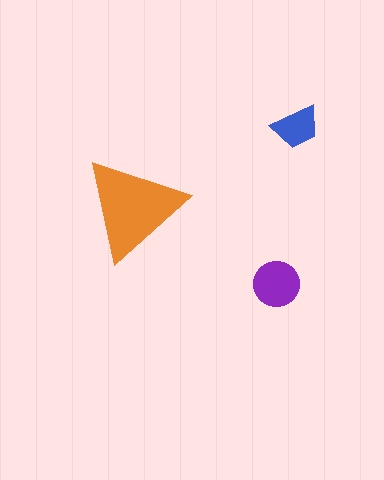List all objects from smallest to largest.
The blue trapezoid, the purple circle, the orange triangle.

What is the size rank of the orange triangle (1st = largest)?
1st.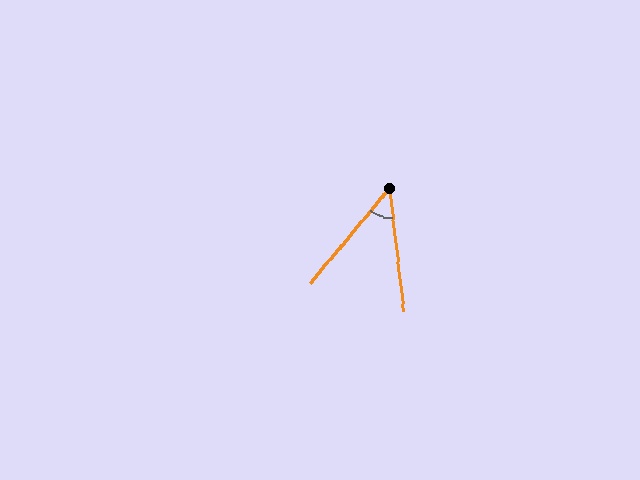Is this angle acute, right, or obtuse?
It is acute.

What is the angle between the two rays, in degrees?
Approximately 46 degrees.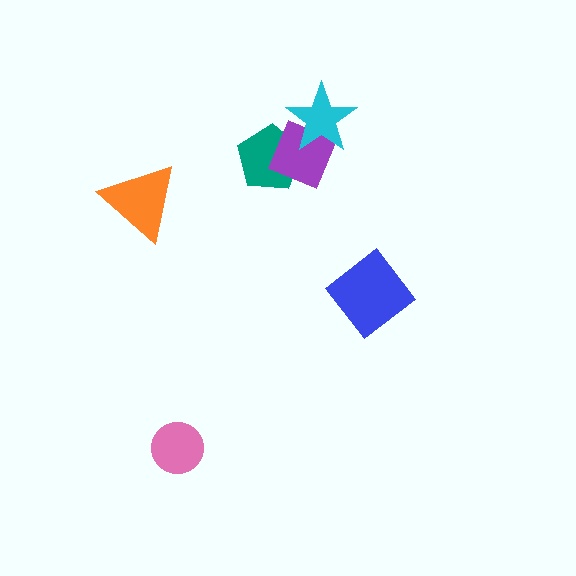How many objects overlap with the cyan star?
2 objects overlap with the cyan star.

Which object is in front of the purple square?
The cyan star is in front of the purple square.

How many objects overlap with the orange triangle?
0 objects overlap with the orange triangle.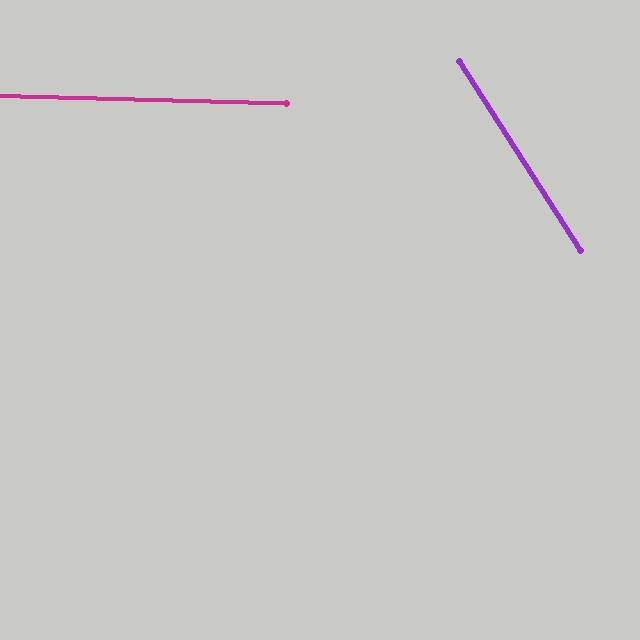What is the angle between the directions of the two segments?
Approximately 56 degrees.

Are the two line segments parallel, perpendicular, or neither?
Neither parallel nor perpendicular — they differ by about 56°.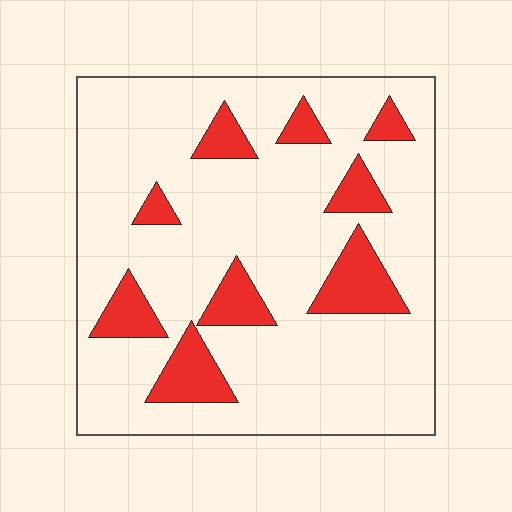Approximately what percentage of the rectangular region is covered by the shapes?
Approximately 15%.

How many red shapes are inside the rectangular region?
9.